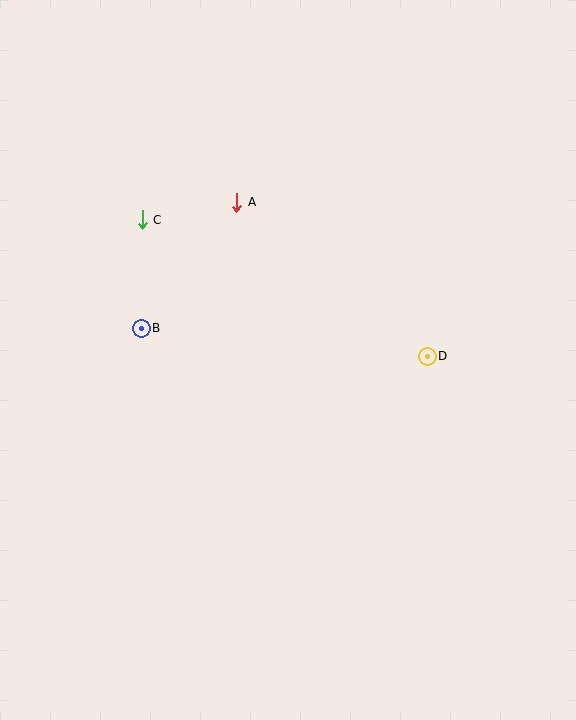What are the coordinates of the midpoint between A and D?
The midpoint between A and D is at (332, 279).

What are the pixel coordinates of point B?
Point B is at (141, 328).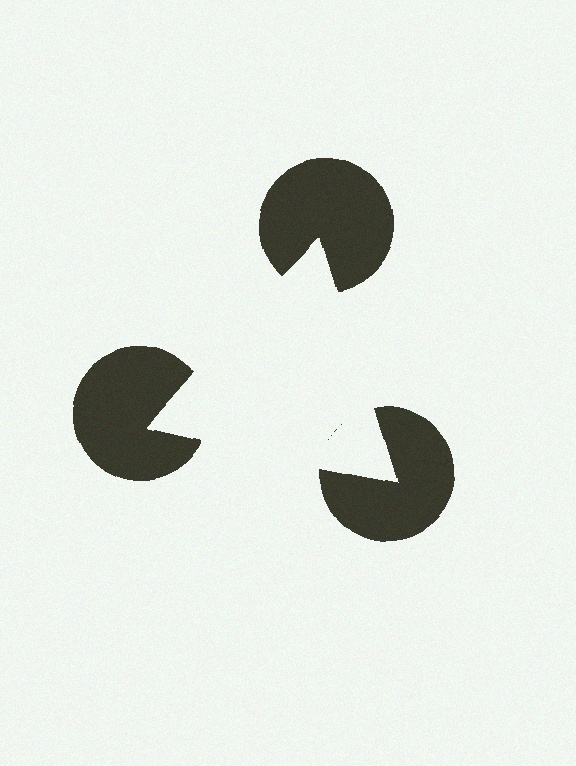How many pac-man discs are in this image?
There are 3 — one at each vertex of the illusory triangle.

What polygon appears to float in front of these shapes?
An illusory triangle — its edges are inferred from the aligned wedge cuts in the pac-man discs, not physically drawn.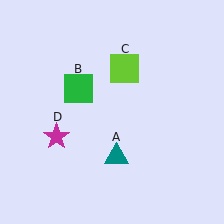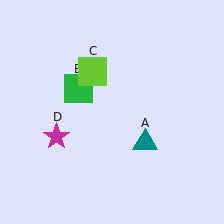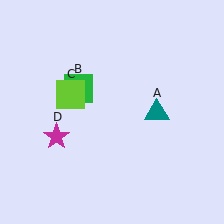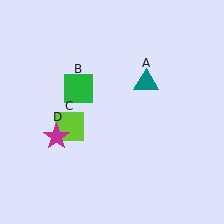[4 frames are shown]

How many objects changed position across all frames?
2 objects changed position: teal triangle (object A), lime square (object C).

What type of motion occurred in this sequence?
The teal triangle (object A), lime square (object C) rotated counterclockwise around the center of the scene.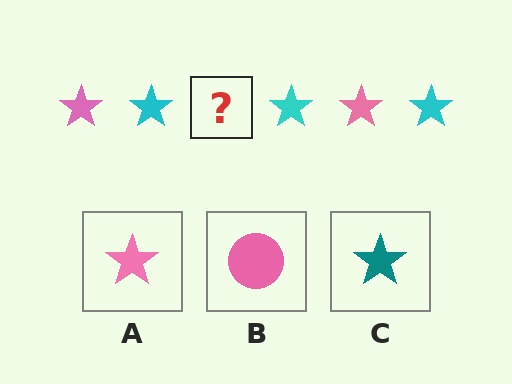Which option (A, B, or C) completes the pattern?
A.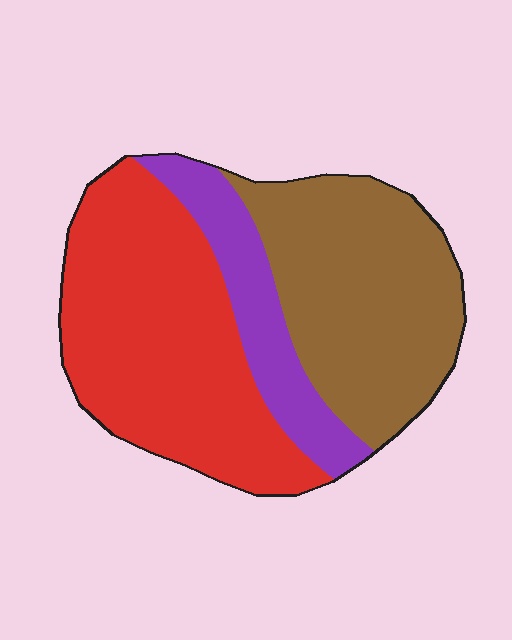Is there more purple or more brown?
Brown.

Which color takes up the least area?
Purple, at roughly 15%.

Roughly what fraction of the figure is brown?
Brown covers around 40% of the figure.